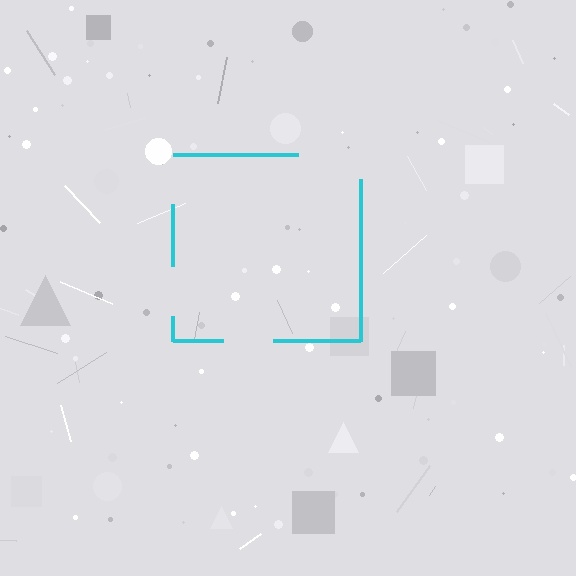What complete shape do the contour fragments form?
The contour fragments form a square.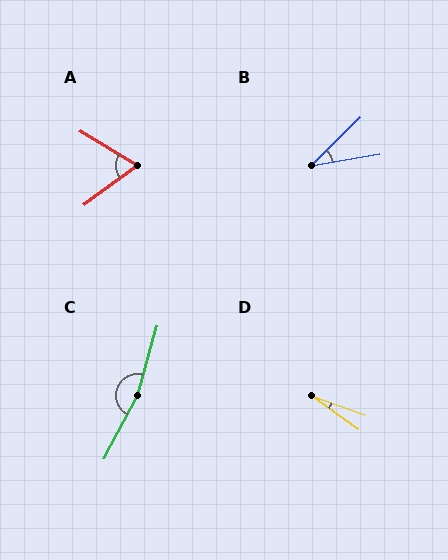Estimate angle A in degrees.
Approximately 68 degrees.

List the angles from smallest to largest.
D (16°), B (35°), A (68°), C (168°).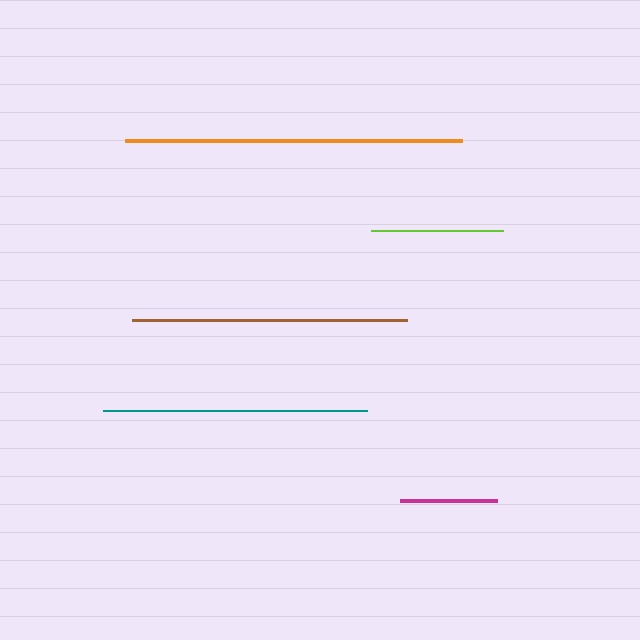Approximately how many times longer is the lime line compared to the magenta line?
The lime line is approximately 1.4 times the length of the magenta line.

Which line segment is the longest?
The orange line is the longest at approximately 336 pixels.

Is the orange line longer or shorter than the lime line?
The orange line is longer than the lime line.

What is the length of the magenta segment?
The magenta segment is approximately 97 pixels long.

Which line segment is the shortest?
The magenta line is the shortest at approximately 97 pixels.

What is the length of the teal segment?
The teal segment is approximately 264 pixels long.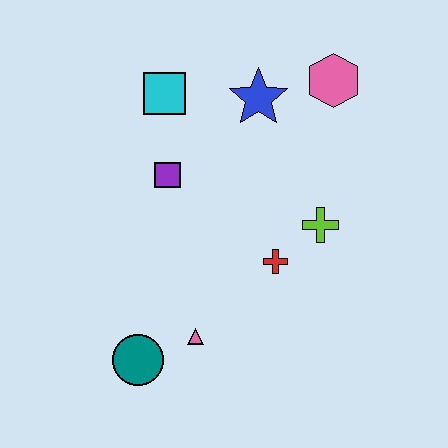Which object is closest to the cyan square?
The purple square is closest to the cyan square.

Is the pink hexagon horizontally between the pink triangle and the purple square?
No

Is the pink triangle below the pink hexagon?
Yes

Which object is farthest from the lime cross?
The teal circle is farthest from the lime cross.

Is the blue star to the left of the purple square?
No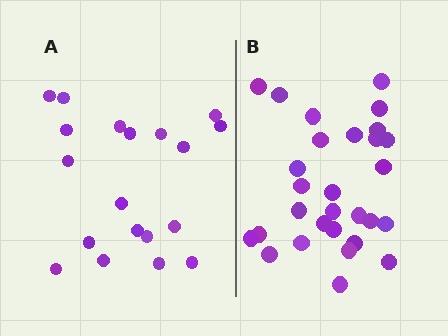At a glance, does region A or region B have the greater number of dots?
Region B (the right region) has more dots.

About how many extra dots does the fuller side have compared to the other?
Region B has roughly 10 or so more dots than region A.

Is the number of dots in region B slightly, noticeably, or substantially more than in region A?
Region B has substantially more. The ratio is roughly 1.5 to 1.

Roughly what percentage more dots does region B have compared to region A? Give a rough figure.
About 55% more.